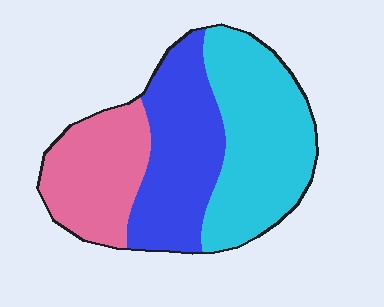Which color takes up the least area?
Pink, at roughly 25%.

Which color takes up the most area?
Cyan, at roughly 40%.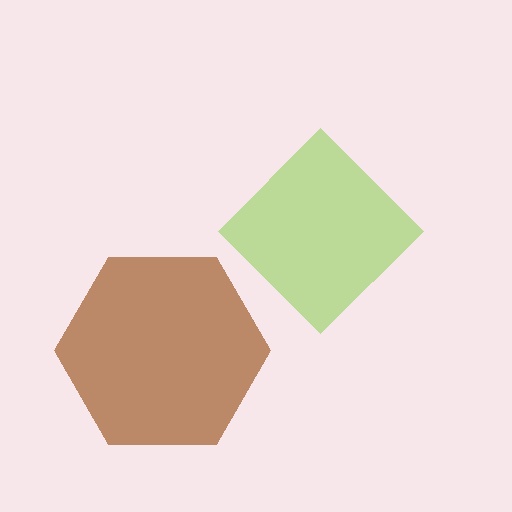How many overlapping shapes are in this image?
There are 2 overlapping shapes in the image.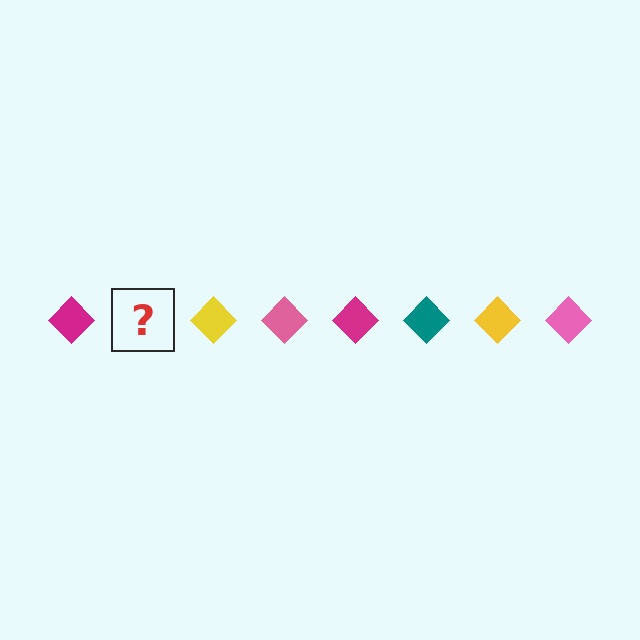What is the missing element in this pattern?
The missing element is a teal diamond.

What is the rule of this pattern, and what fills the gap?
The rule is that the pattern cycles through magenta, teal, yellow, pink diamonds. The gap should be filled with a teal diamond.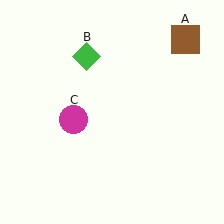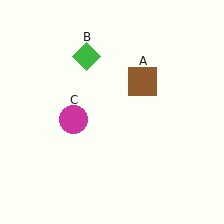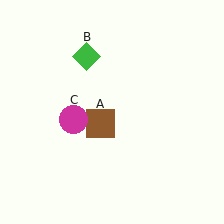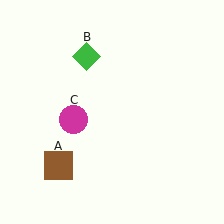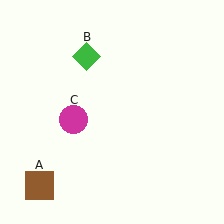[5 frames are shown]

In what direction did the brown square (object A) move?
The brown square (object A) moved down and to the left.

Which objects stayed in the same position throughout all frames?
Green diamond (object B) and magenta circle (object C) remained stationary.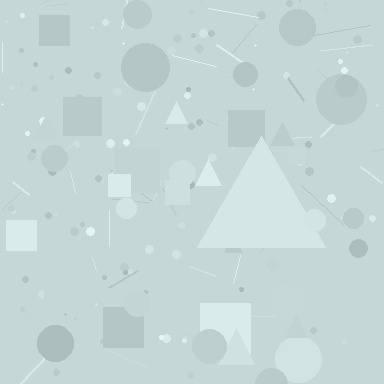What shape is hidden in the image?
A triangle is hidden in the image.